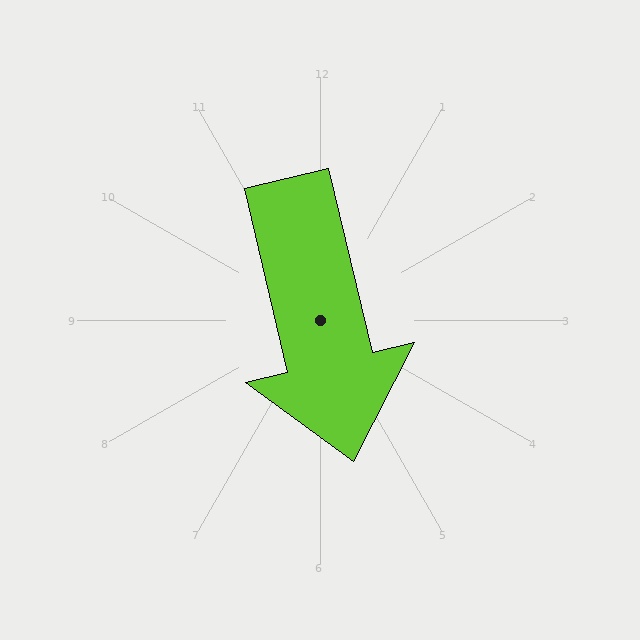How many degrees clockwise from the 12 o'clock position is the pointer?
Approximately 167 degrees.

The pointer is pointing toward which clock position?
Roughly 6 o'clock.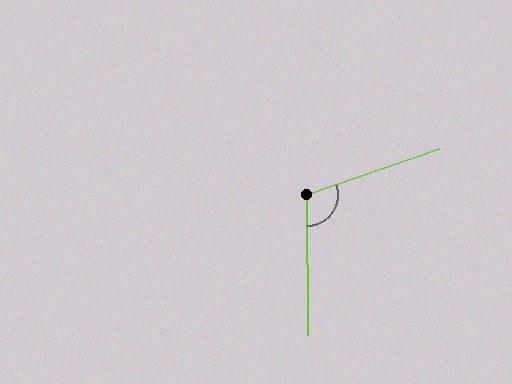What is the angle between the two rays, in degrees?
Approximately 109 degrees.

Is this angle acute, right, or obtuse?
It is obtuse.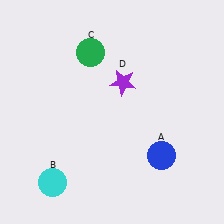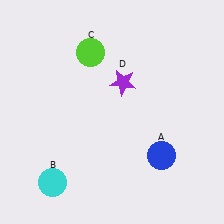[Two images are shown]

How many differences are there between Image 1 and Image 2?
There is 1 difference between the two images.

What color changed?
The circle (C) changed from green in Image 1 to lime in Image 2.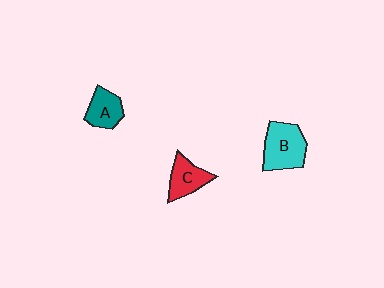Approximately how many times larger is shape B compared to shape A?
Approximately 1.5 times.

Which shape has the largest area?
Shape B (cyan).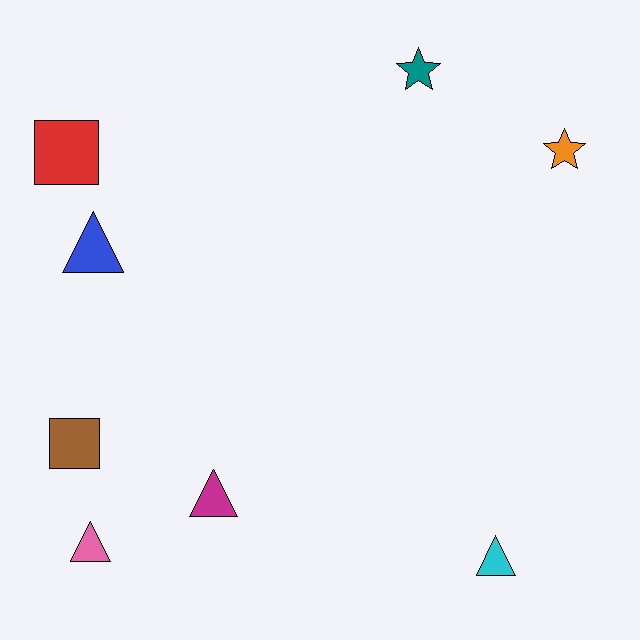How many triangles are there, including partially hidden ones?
There are 4 triangles.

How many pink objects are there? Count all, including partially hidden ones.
There is 1 pink object.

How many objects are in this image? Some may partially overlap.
There are 8 objects.